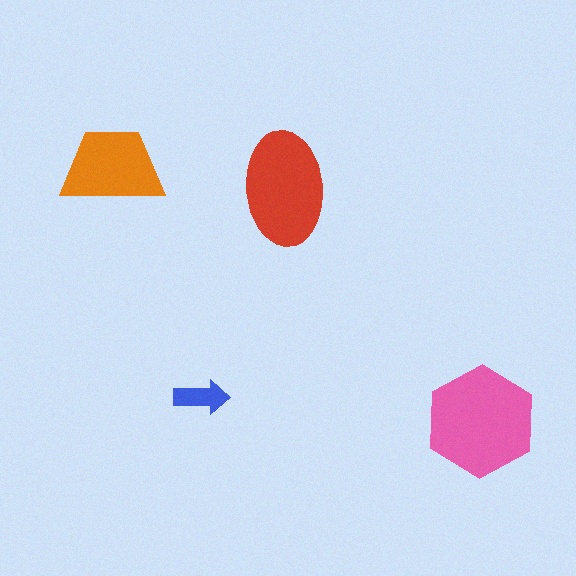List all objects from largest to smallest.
The pink hexagon, the red ellipse, the orange trapezoid, the blue arrow.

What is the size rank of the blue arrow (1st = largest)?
4th.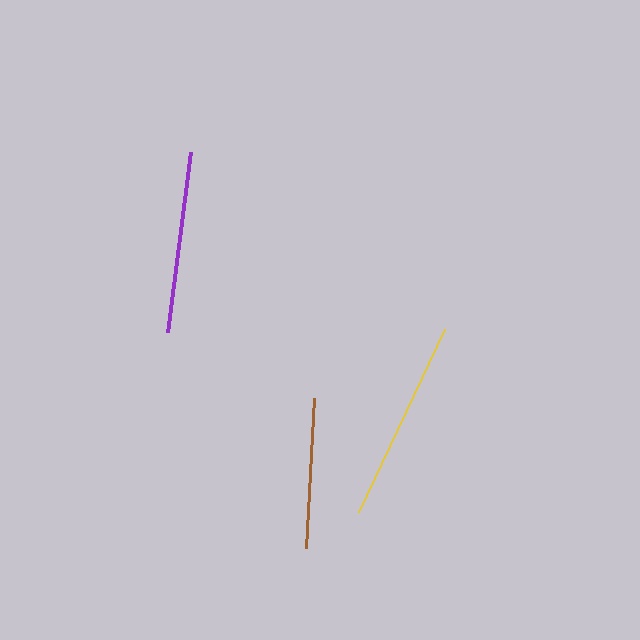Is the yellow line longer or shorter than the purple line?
The yellow line is longer than the purple line.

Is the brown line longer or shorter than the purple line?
The purple line is longer than the brown line.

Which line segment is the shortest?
The brown line is the shortest at approximately 150 pixels.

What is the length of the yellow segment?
The yellow segment is approximately 203 pixels long.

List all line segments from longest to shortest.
From longest to shortest: yellow, purple, brown.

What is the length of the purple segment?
The purple segment is approximately 182 pixels long.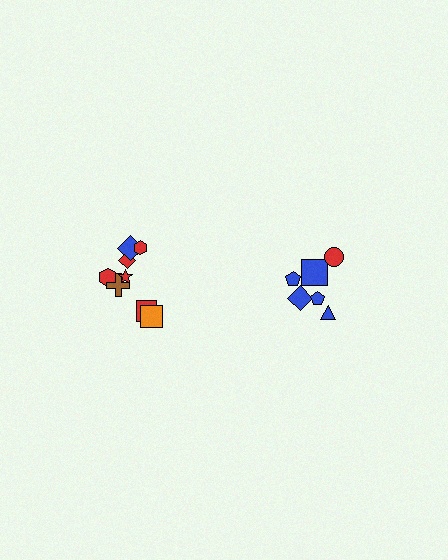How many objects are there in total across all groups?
There are 14 objects.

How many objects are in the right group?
There are 6 objects.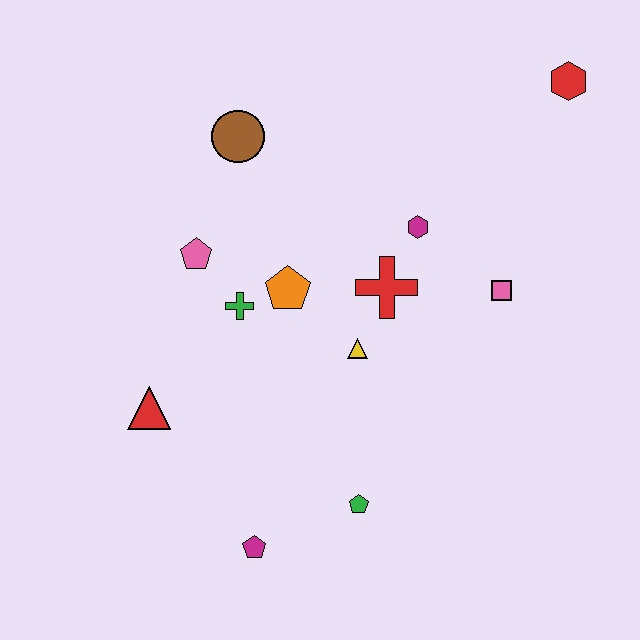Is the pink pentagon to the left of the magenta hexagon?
Yes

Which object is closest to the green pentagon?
The magenta pentagon is closest to the green pentagon.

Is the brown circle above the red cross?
Yes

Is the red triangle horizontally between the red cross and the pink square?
No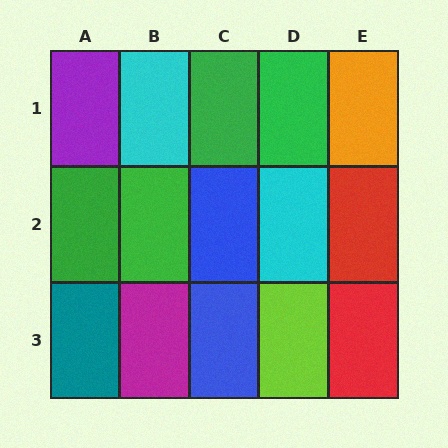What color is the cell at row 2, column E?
Red.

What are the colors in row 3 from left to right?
Teal, magenta, blue, lime, red.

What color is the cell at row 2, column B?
Green.